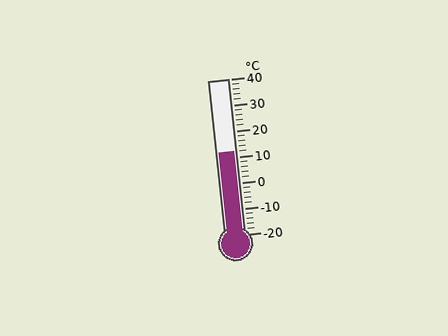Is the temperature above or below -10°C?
The temperature is above -10°C.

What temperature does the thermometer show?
The thermometer shows approximately 12°C.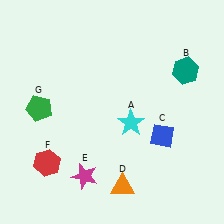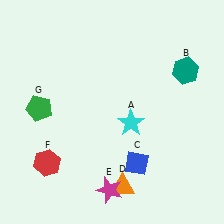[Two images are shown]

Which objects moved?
The objects that moved are: the blue diamond (C), the magenta star (E).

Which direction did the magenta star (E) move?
The magenta star (E) moved right.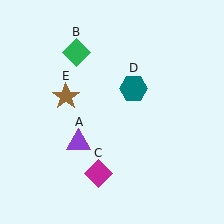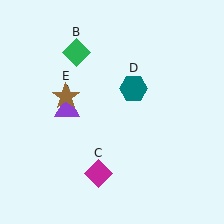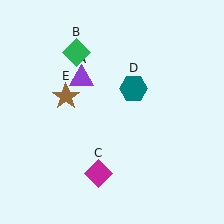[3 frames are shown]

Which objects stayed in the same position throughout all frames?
Green diamond (object B) and magenta diamond (object C) and teal hexagon (object D) and brown star (object E) remained stationary.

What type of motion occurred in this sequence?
The purple triangle (object A) rotated clockwise around the center of the scene.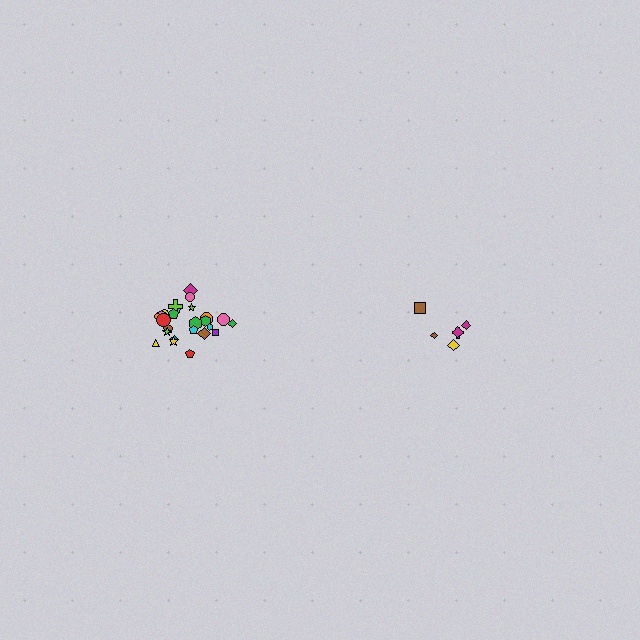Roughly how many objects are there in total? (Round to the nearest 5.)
Roughly 30 objects in total.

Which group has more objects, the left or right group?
The left group.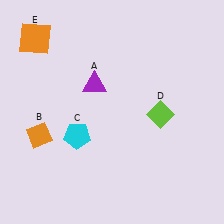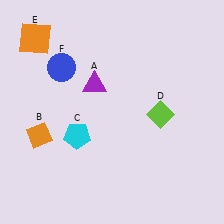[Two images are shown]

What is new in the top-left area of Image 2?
A blue circle (F) was added in the top-left area of Image 2.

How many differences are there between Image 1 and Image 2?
There is 1 difference between the two images.